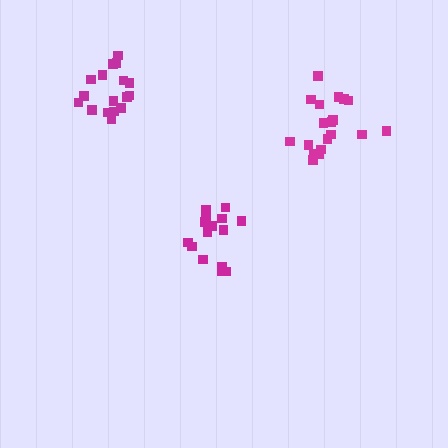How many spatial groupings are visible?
There are 3 spatial groupings.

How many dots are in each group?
Group 1: 15 dots, Group 2: 17 dots, Group 3: 19 dots (51 total).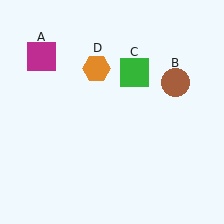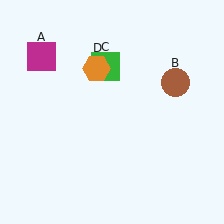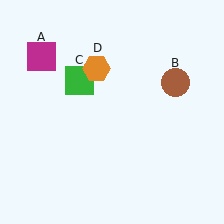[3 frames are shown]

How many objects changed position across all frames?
1 object changed position: green square (object C).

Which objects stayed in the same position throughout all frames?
Magenta square (object A) and brown circle (object B) and orange hexagon (object D) remained stationary.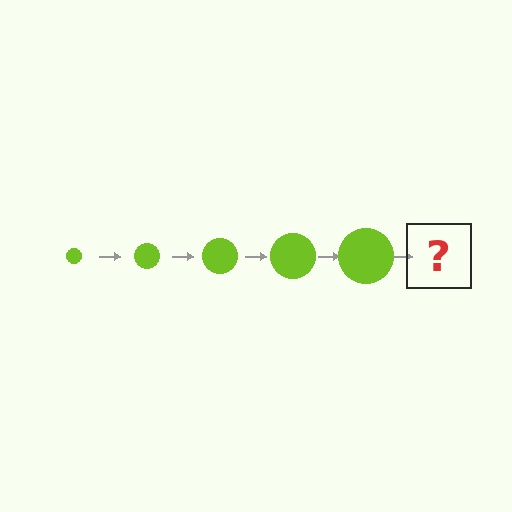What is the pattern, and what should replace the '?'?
The pattern is that the circle gets progressively larger each step. The '?' should be a lime circle, larger than the previous one.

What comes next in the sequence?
The next element should be a lime circle, larger than the previous one.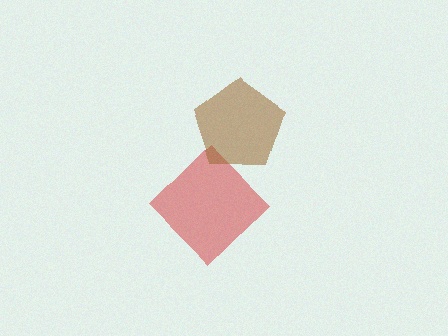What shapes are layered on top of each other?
The layered shapes are: a red diamond, a brown pentagon.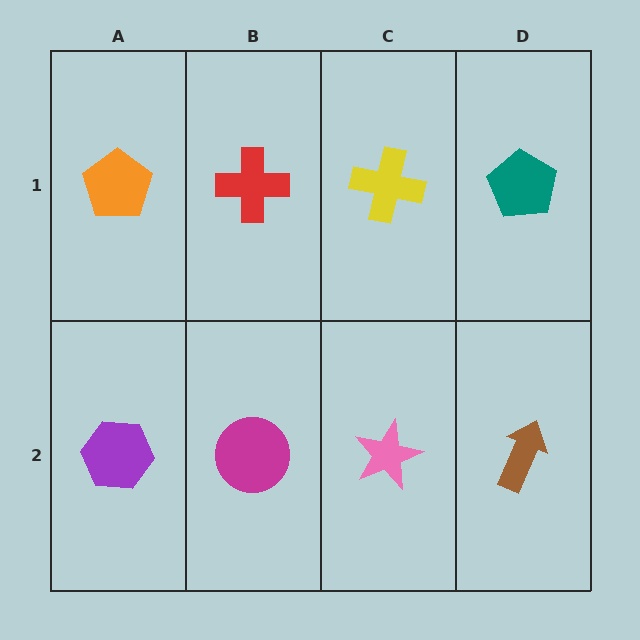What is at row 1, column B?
A red cross.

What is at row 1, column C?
A yellow cross.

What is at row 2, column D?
A brown arrow.